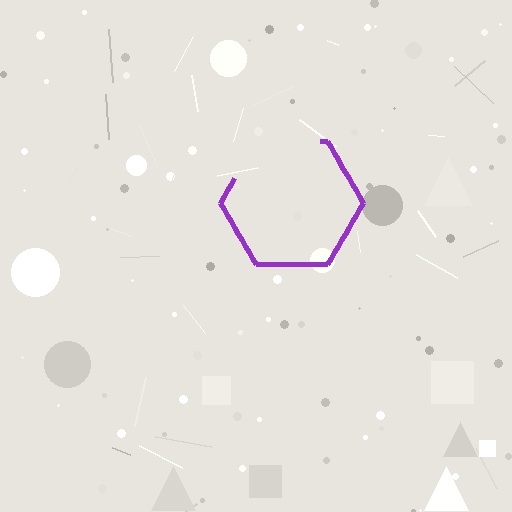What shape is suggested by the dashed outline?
The dashed outline suggests a hexagon.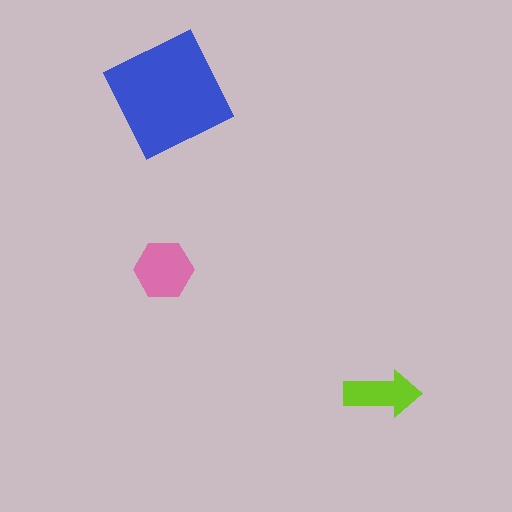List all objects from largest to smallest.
The blue square, the pink hexagon, the lime arrow.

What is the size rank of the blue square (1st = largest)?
1st.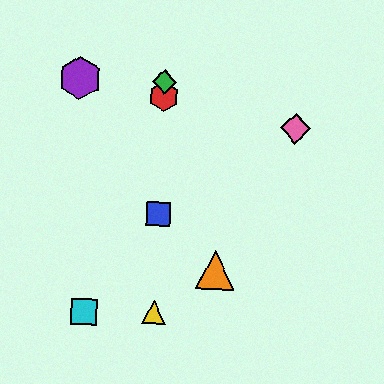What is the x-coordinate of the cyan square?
The cyan square is at x≈84.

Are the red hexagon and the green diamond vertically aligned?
Yes, both are at x≈164.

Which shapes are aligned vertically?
The red hexagon, the blue square, the green diamond, the yellow triangle are aligned vertically.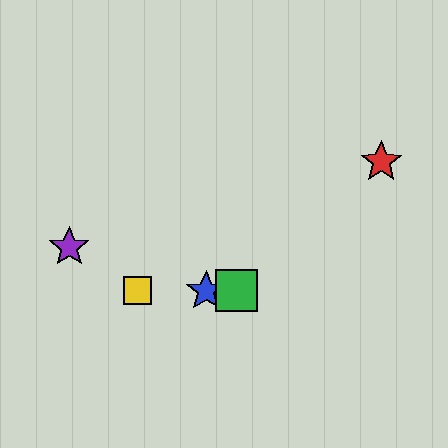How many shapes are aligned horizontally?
3 shapes (the blue star, the green square, the yellow square) are aligned horizontally.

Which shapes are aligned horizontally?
The blue star, the green square, the yellow square are aligned horizontally.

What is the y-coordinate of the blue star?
The blue star is at y≈291.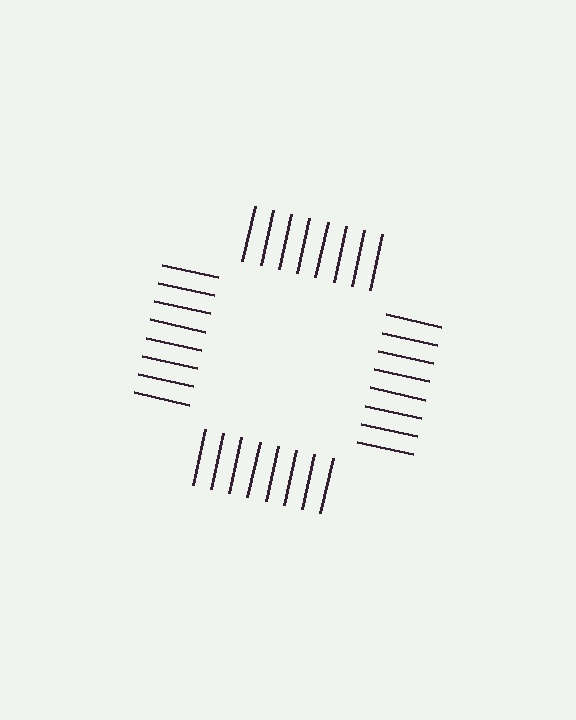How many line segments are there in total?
32 — 8 along each of the 4 edges.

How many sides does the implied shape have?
4 sides — the line-ends trace a square.